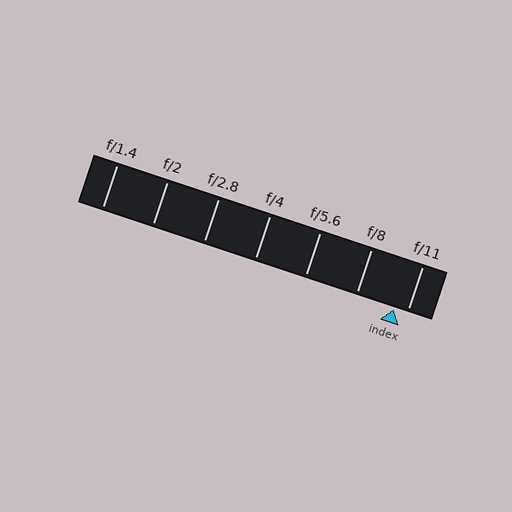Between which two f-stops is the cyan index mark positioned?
The index mark is between f/8 and f/11.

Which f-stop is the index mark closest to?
The index mark is closest to f/11.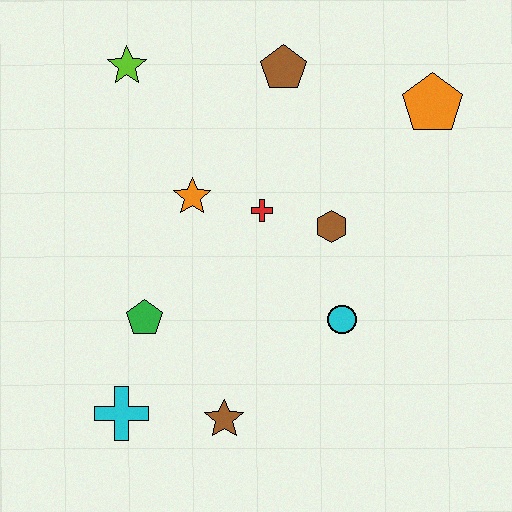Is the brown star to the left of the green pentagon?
No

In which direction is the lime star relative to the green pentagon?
The lime star is above the green pentagon.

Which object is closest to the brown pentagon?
The red cross is closest to the brown pentagon.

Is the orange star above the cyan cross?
Yes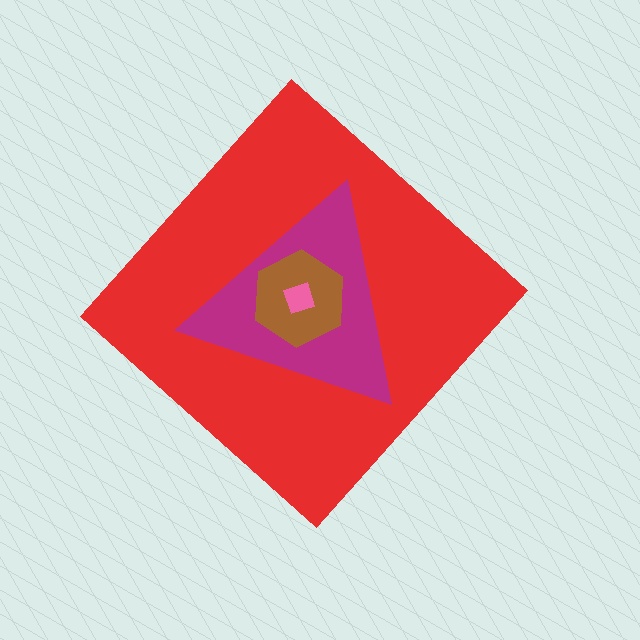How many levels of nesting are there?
4.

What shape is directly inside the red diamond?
The magenta triangle.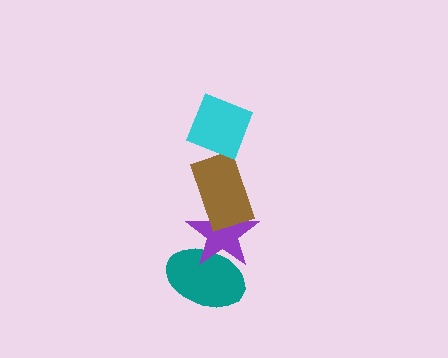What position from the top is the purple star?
The purple star is 3rd from the top.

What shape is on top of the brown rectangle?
The cyan diamond is on top of the brown rectangle.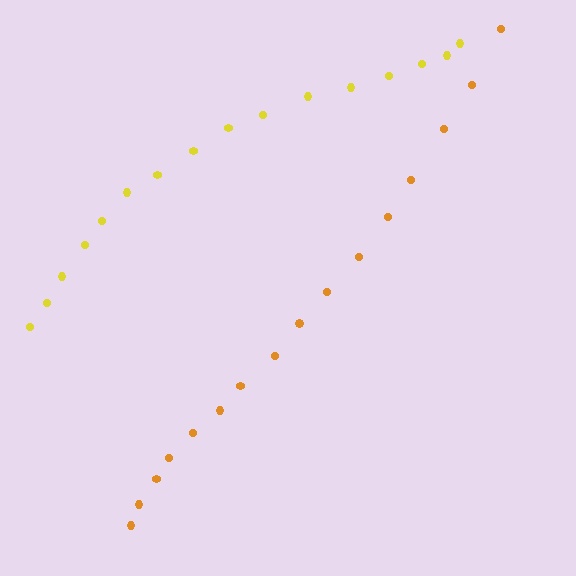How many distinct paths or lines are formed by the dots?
There are 2 distinct paths.